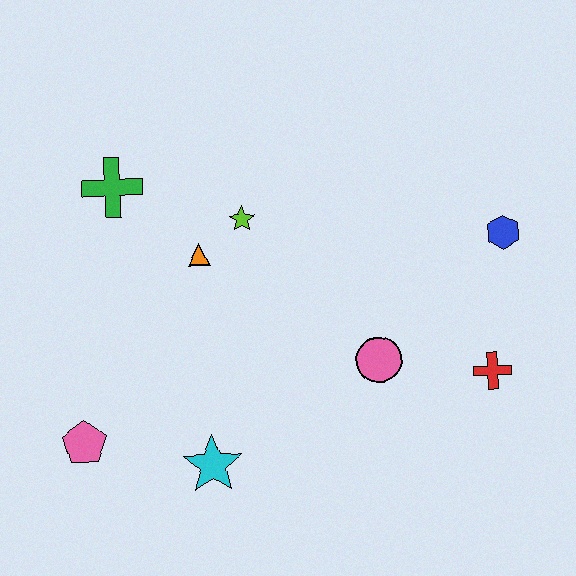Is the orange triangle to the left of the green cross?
No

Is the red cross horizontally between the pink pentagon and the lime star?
No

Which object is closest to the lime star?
The orange triangle is closest to the lime star.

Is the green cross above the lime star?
Yes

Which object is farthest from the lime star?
The red cross is farthest from the lime star.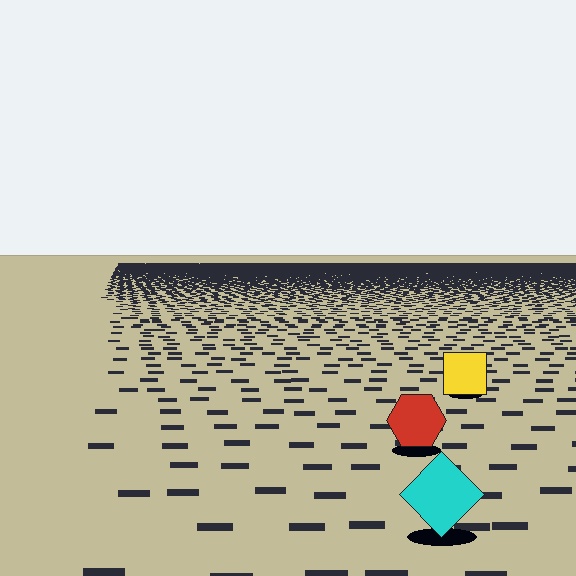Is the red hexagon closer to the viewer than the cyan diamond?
No. The cyan diamond is closer — you can tell from the texture gradient: the ground texture is coarser near it.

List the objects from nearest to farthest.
From nearest to farthest: the cyan diamond, the red hexagon, the yellow square.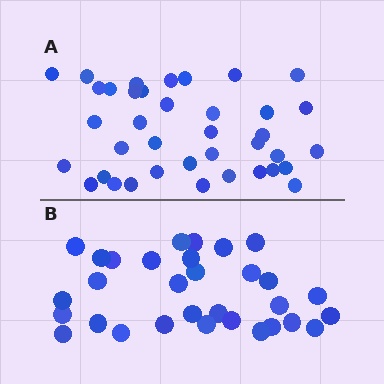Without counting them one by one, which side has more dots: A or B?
Region A (the top region) has more dots.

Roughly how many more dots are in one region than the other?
Region A has roughly 8 or so more dots than region B.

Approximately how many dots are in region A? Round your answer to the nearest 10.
About 40 dots. (The exact count is 38, which rounds to 40.)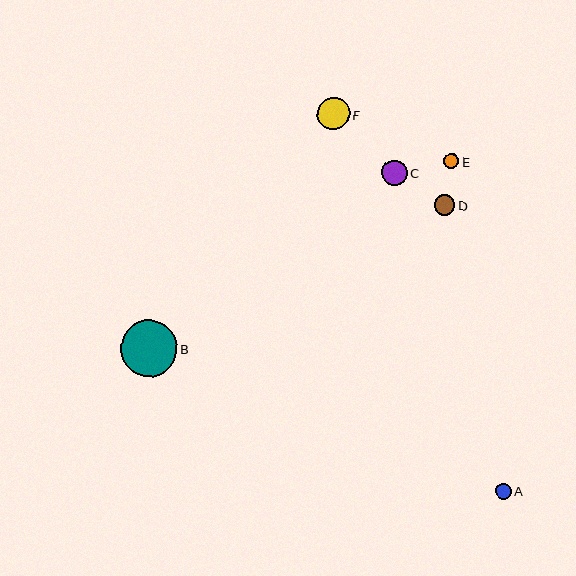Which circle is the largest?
Circle B is the largest with a size of approximately 56 pixels.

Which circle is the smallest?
Circle E is the smallest with a size of approximately 16 pixels.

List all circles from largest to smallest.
From largest to smallest: B, F, C, D, A, E.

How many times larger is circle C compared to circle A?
Circle C is approximately 1.6 times the size of circle A.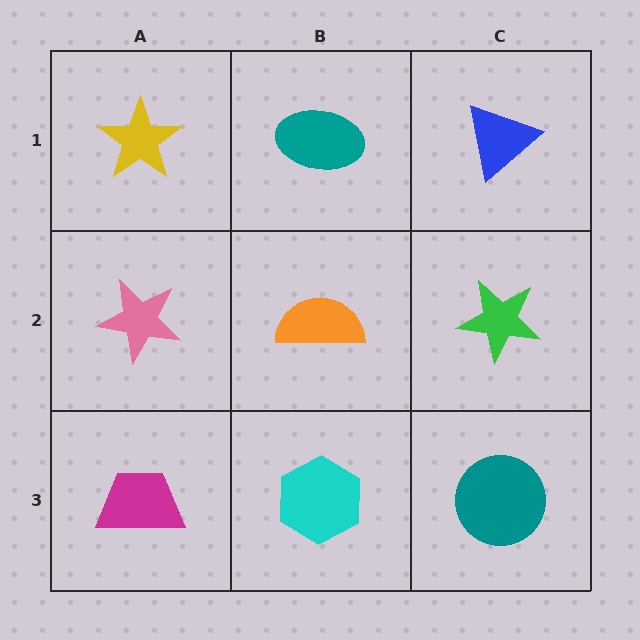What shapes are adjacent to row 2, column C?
A blue triangle (row 1, column C), a teal circle (row 3, column C), an orange semicircle (row 2, column B).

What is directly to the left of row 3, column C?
A cyan hexagon.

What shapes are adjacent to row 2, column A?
A yellow star (row 1, column A), a magenta trapezoid (row 3, column A), an orange semicircle (row 2, column B).